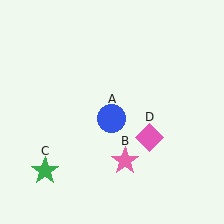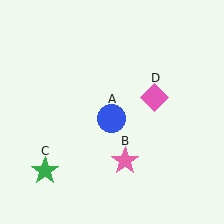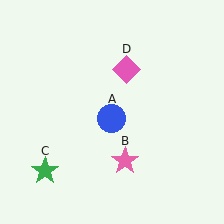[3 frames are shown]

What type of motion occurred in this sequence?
The pink diamond (object D) rotated counterclockwise around the center of the scene.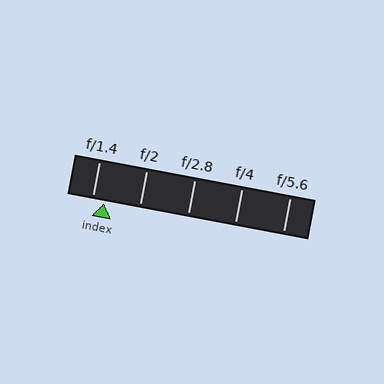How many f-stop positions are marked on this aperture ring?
There are 5 f-stop positions marked.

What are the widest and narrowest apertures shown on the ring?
The widest aperture shown is f/1.4 and the narrowest is f/5.6.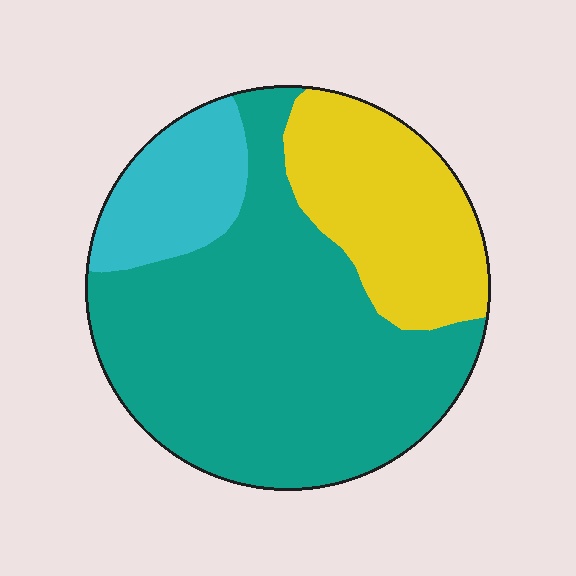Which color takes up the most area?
Teal, at roughly 60%.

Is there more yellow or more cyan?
Yellow.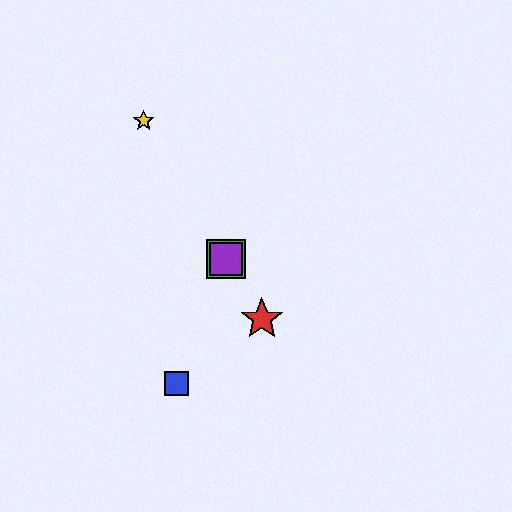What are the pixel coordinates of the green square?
The green square is at (226, 259).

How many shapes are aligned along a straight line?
4 shapes (the red star, the green square, the yellow star, the purple square) are aligned along a straight line.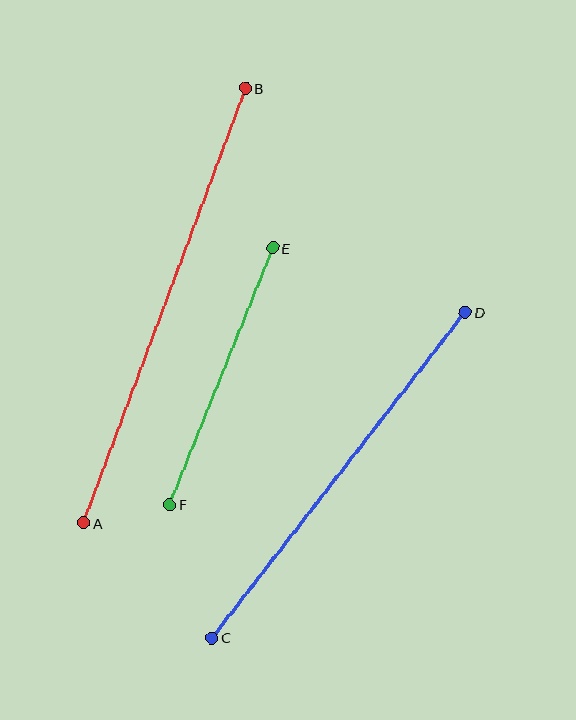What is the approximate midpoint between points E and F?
The midpoint is at approximately (221, 376) pixels.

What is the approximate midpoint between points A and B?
The midpoint is at approximately (164, 306) pixels.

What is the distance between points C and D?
The distance is approximately 413 pixels.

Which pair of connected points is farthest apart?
Points A and B are farthest apart.